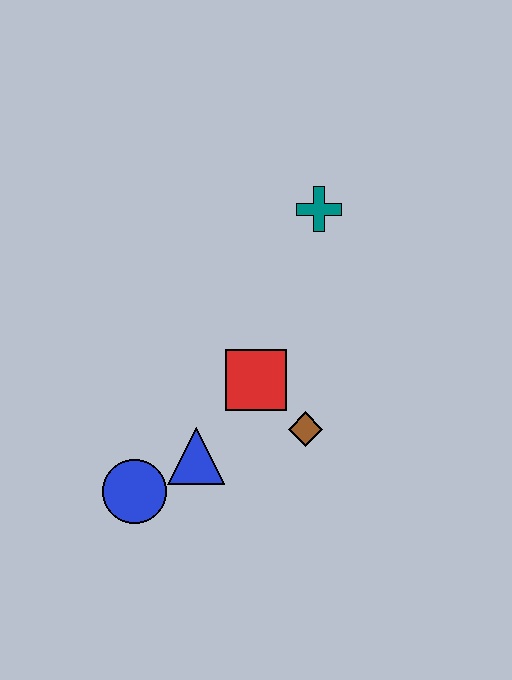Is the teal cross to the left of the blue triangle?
No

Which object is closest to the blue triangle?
The blue circle is closest to the blue triangle.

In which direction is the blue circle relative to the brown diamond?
The blue circle is to the left of the brown diamond.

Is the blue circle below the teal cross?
Yes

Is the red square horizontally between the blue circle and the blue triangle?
No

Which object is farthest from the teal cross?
The blue circle is farthest from the teal cross.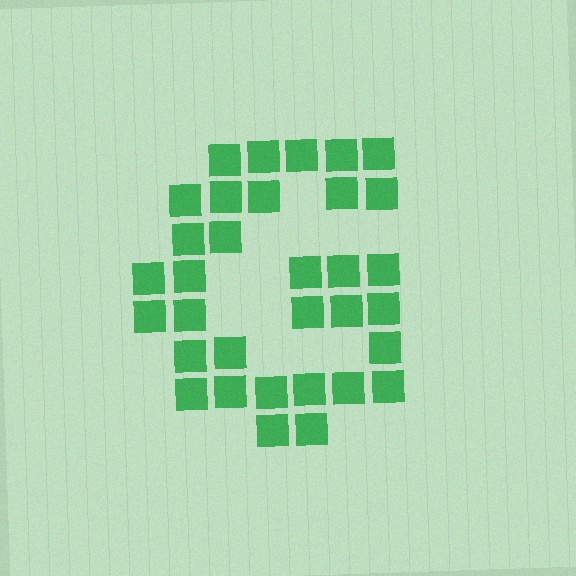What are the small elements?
The small elements are squares.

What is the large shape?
The large shape is the letter G.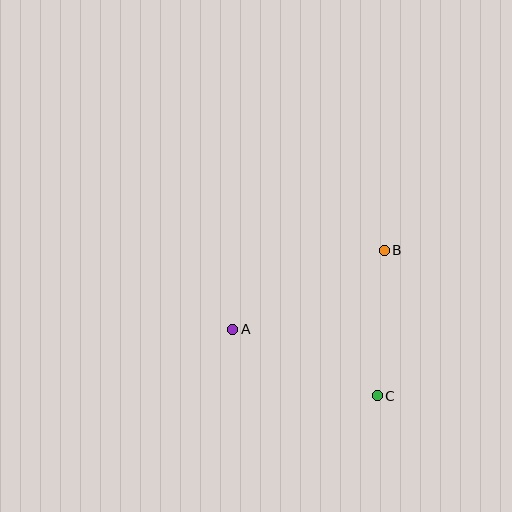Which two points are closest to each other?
Points B and C are closest to each other.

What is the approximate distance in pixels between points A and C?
The distance between A and C is approximately 159 pixels.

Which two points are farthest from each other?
Points A and B are farthest from each other.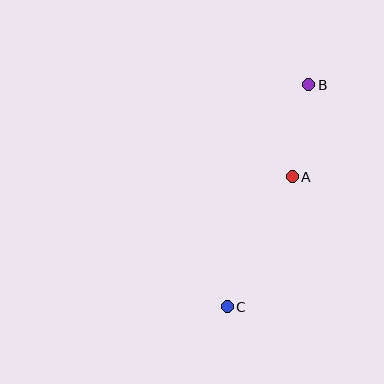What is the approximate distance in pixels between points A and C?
The distance between A and C is approximately 145 pixels.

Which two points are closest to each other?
Points A and B are closest to each other.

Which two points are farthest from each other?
Points B and C are farthest from each other.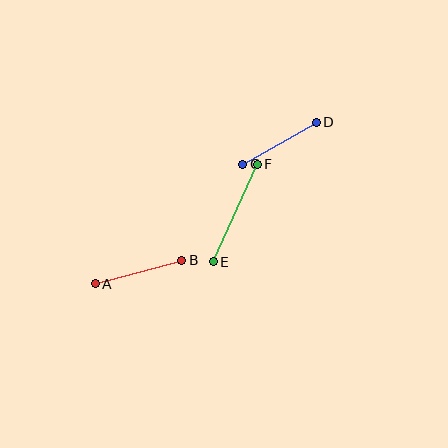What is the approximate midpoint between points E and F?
The midpoint is at approximately (235, 213) pixels.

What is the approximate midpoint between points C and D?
The midpoint is at approximately (280, 143) pixels.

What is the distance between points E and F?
The distance is approximately 107 pixels.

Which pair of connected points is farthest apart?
Points E and F are farthest apart.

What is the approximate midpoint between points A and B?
The midpoint is at approximately (139, 272) pixels.